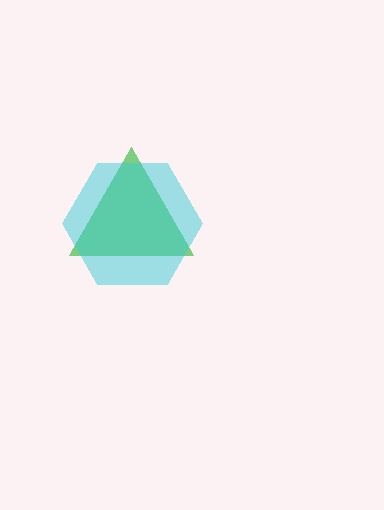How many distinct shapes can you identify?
There are 2 distinct shapes: a green triangle, a cyan hexagon.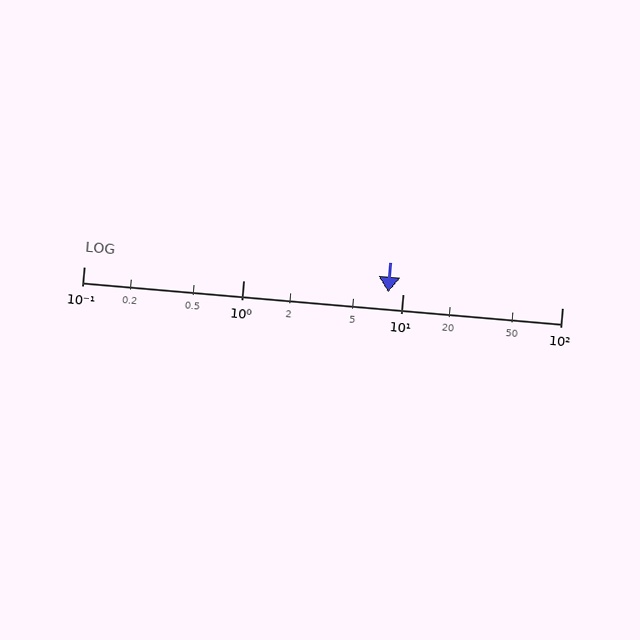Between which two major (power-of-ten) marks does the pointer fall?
The pointer is between 1 and 10.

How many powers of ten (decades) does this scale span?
The scale spans 3 decades, from 0.1 to 100.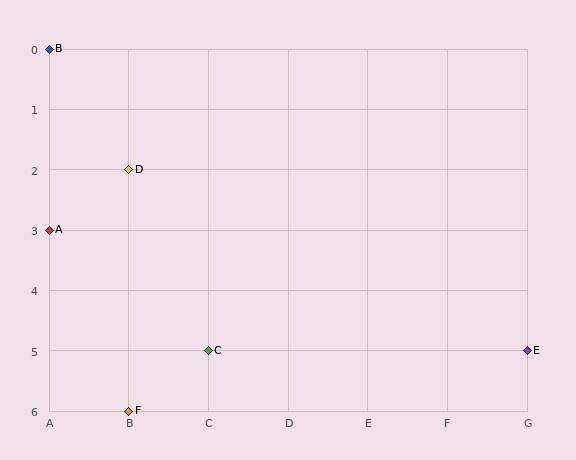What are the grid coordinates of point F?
Point F is at grid coordinates (B, 6).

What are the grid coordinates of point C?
Point C is at grid coordinates (C, 5).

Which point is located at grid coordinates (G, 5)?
Point E is at (G, 5).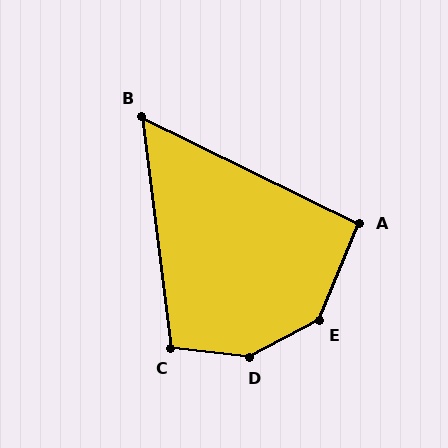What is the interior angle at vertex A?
Approximately 94 degrees (approximately right).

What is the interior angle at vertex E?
Approximately 140 degrees (obtuse).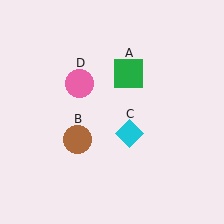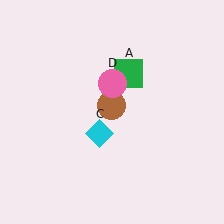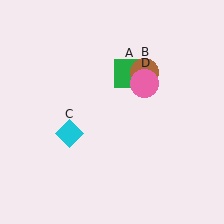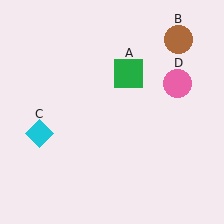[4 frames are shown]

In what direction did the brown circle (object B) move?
The brown circle (object B) moved up and to the right.